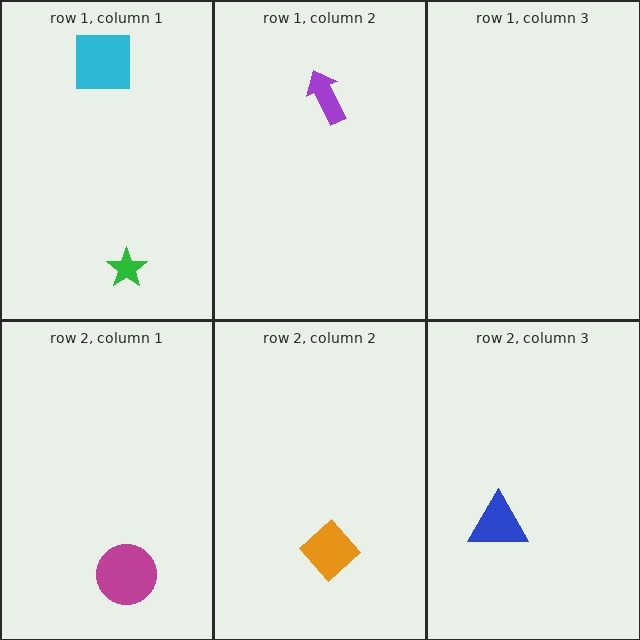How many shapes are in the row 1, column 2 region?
1.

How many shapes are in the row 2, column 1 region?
1.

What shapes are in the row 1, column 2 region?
The purple arrow.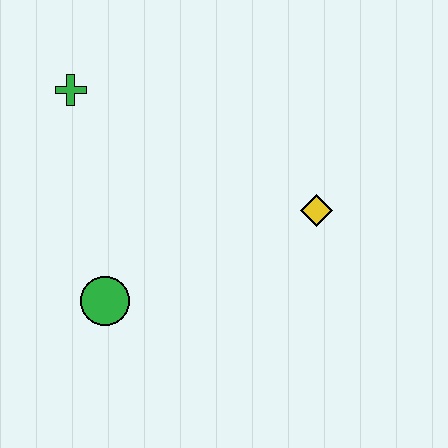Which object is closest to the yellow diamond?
The green circle is closest to the yellow diamond.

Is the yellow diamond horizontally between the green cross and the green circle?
No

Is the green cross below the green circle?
No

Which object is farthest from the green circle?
The yellow diamond is farthest from the green circle.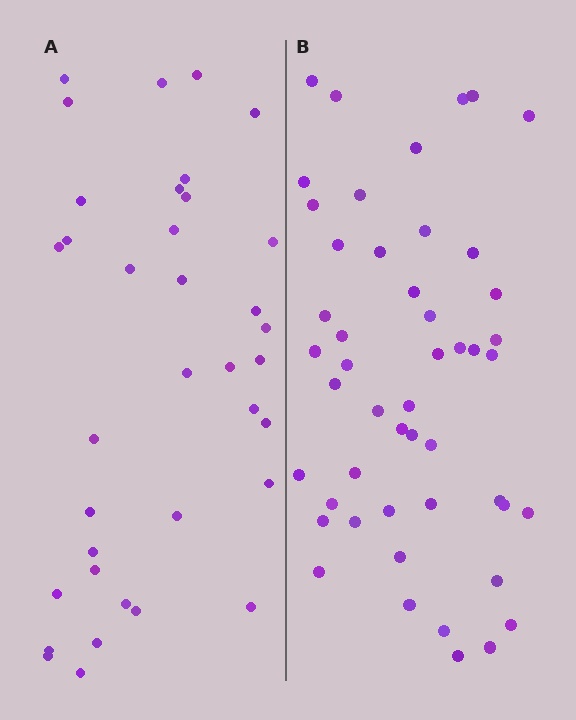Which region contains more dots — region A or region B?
Region B (the right region) has more dots.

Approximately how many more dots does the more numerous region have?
Region B has approximately 15 more dots than region A.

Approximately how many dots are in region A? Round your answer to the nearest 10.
About 40 dots. (The exact count is 36, which rounds to 40.)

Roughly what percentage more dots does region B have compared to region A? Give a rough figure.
About 35% more.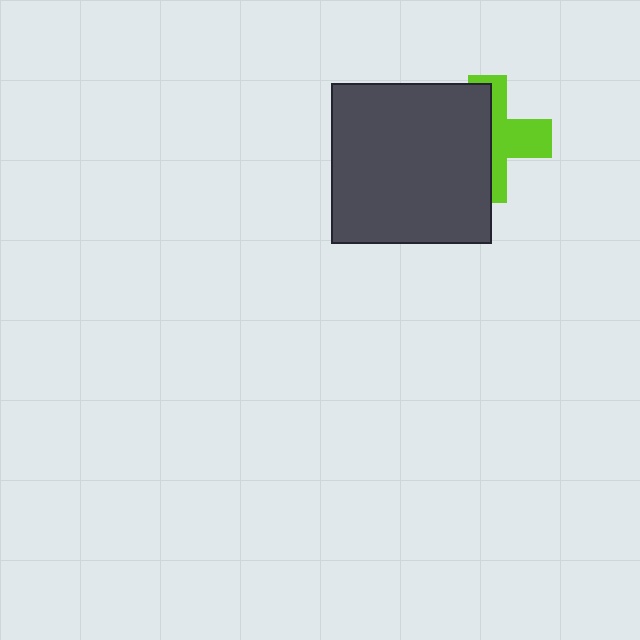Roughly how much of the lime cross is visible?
About half of it is visible (roughly 46%).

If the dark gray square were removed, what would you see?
You would see the complete lime cross.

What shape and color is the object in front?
The object in front is a dark gray square.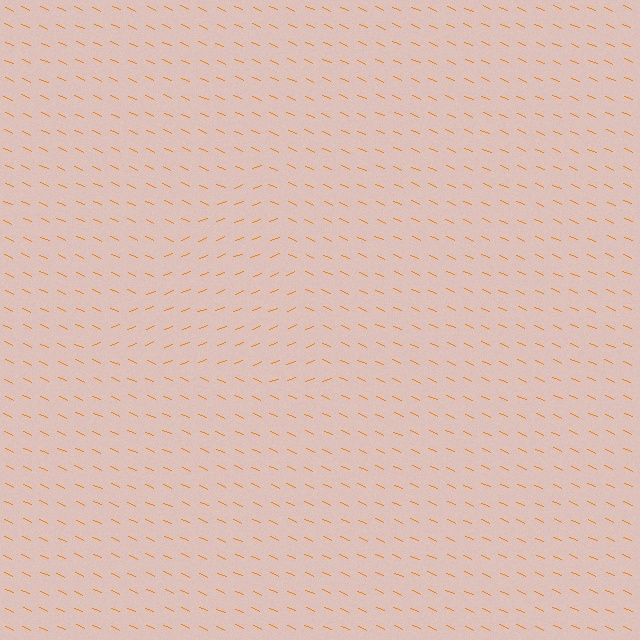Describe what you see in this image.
The image is filled with small orange line segments. A triangle region in the image has lines oriented differently from the surrounding lines, creating a visible texture boundary.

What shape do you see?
I see a triangle.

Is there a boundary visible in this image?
Yes, there is a texture boundary formed by a change in line orientation.